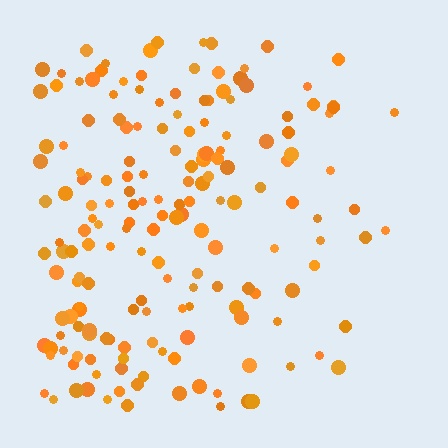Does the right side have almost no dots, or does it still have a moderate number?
Still a moderate number, just noticeably fewer than the left.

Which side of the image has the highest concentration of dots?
The left.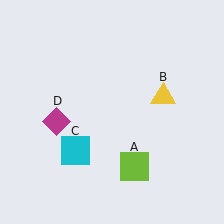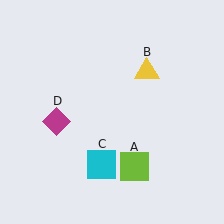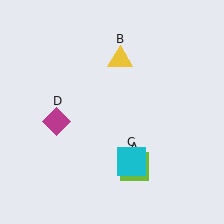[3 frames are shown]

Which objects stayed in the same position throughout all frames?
Lime square (object A) and magenta diamond (object D) remained stationary.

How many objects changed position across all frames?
2 objects changed position: yellow triangle (object B), cyan square (object C).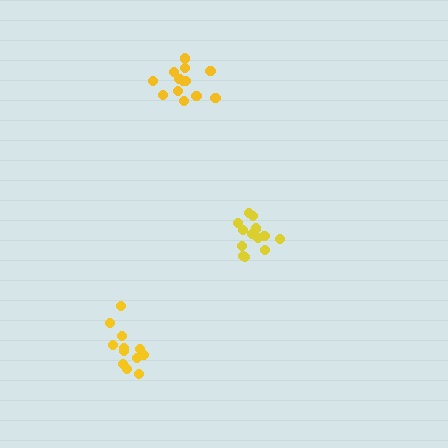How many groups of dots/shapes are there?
There are 3 groups.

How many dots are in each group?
Group 1: 13 dots, Group 2: 14 dots, Group 3: 13 dots (40 total).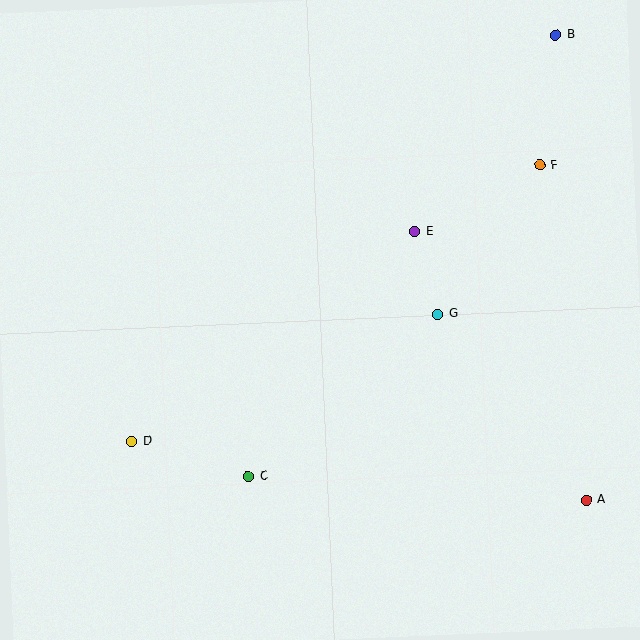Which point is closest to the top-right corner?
Point B is closest to the top-right corner.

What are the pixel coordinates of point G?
Point G is at (438, 314).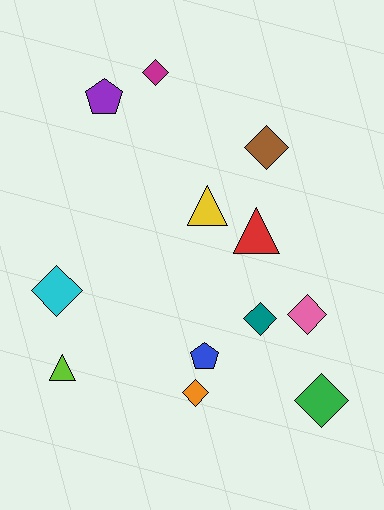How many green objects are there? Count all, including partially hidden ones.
There is 1 green object.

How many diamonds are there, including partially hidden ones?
There are 7 diamonds.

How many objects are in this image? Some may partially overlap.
There are 12 objects.